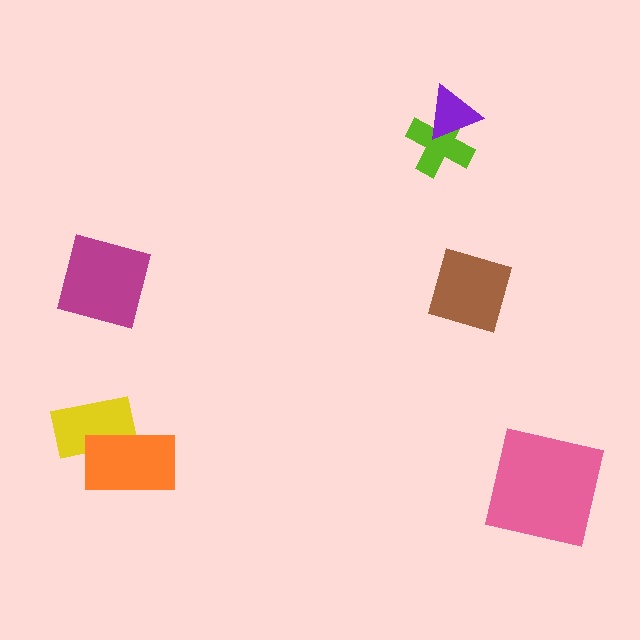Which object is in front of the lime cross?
The purple triangle is in front of the lime cross.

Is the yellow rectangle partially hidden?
Yes, it is partially covered by another shape.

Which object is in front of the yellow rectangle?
The orange rectangle is in front of the yellow rectangle.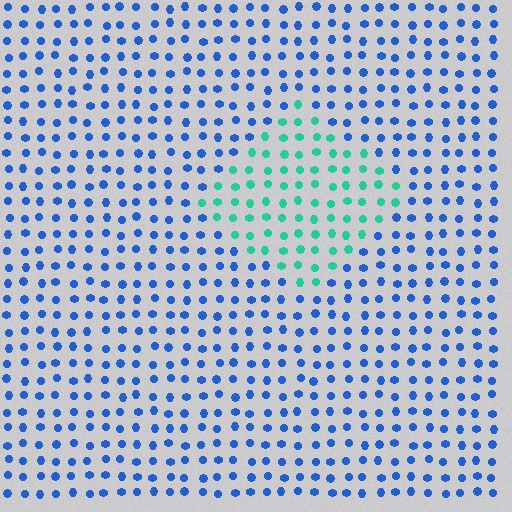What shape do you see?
I see a diamond.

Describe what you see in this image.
The image is filled with small blue elements in a uniform arrangement. A diamond-shaped region is visible where the elements are tinted to a slightly different hue, forming a subtle color boundary.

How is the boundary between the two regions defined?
The boundary is defined purely by a slight shift in hue (about 58 degrees). Spacing, size, and orientation are identical on both sides.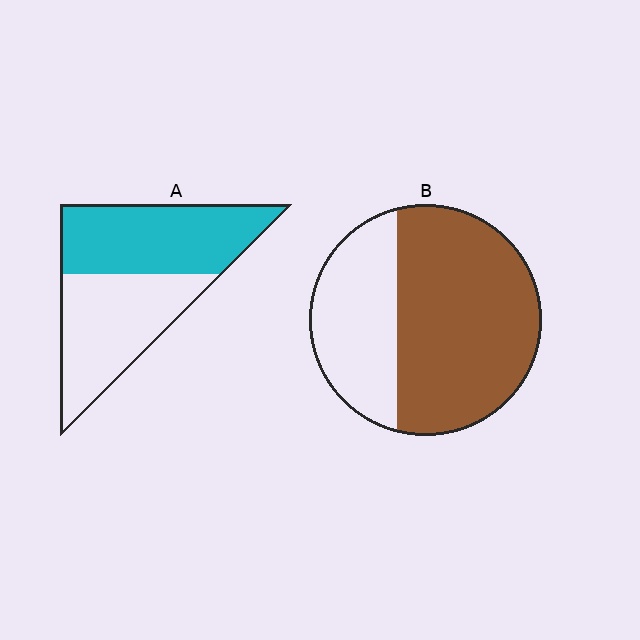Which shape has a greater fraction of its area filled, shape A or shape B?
Shape B.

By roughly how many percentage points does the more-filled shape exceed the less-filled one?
By roughly 15 percentage points (B over A).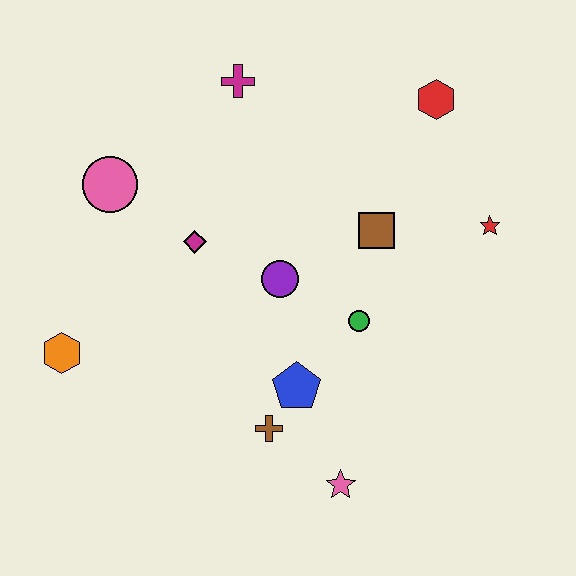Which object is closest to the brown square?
The green circle is closest to the brown square.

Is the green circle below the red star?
Yes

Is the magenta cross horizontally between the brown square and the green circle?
No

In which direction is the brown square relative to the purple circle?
The brown square is to the right of the purple circle.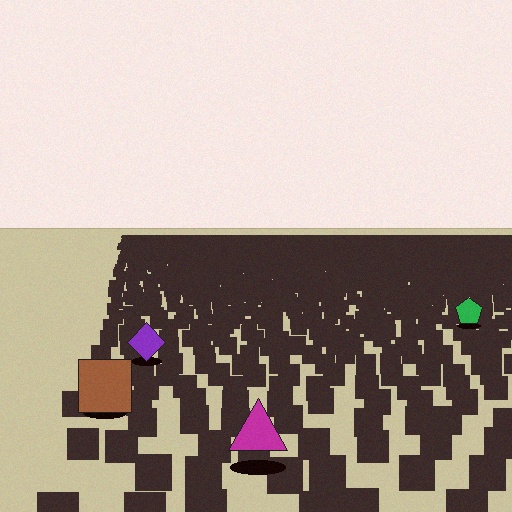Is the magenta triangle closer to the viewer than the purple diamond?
Yes. The magenta triangle is closer — you can tell from the texture gradient: the ground texture is coarser near it.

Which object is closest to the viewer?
The magenta triangle is closest. The texture marks near it are larger and more spread out.